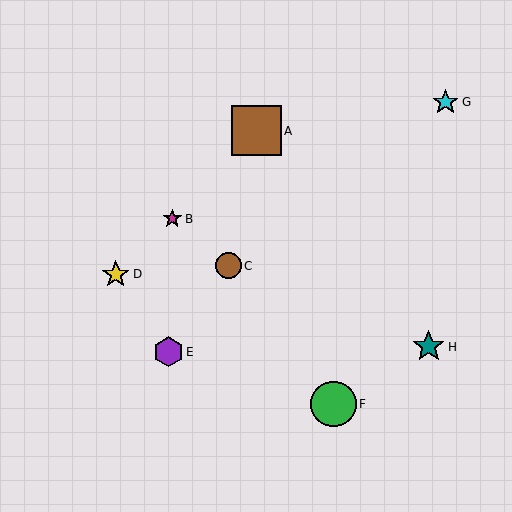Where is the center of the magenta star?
The center of the magenta star is at (172, 219).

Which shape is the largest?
The brown square (labeled A) is the largest.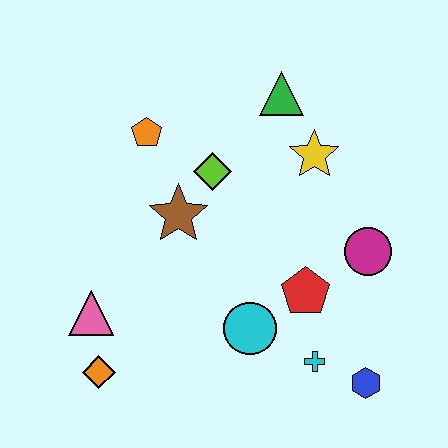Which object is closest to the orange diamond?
The pink triangle is closest to the orange diamond.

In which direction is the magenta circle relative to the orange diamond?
The magenta circle is to the right of the orange diamond.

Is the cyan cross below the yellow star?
Yes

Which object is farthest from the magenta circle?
The orange diamond is farthest from the magenta circle.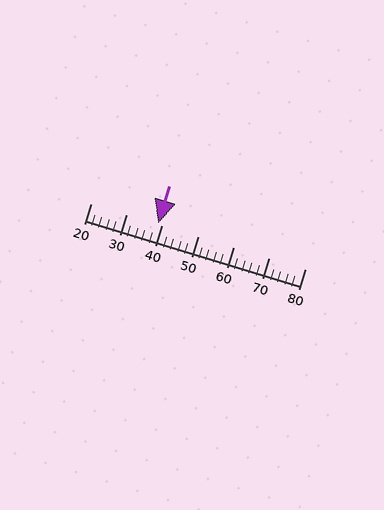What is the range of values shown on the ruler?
The ruler shows values from 20 to 80.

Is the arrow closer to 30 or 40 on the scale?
The arrow is closer to 40.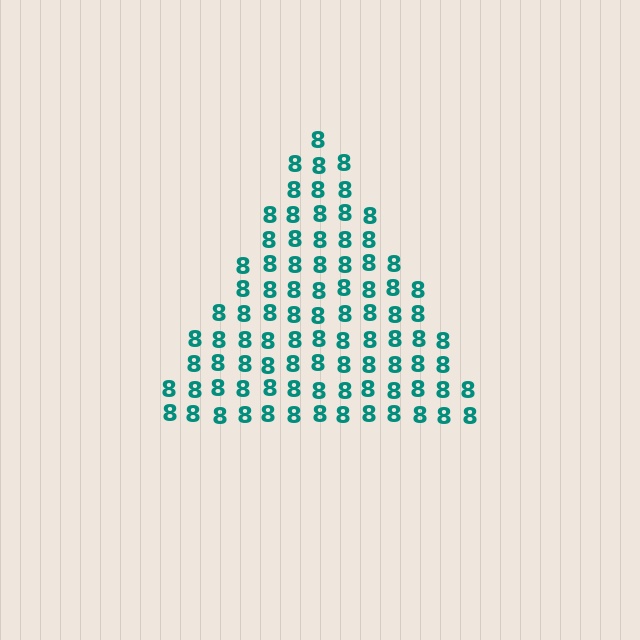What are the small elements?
The small elements are digit 8's.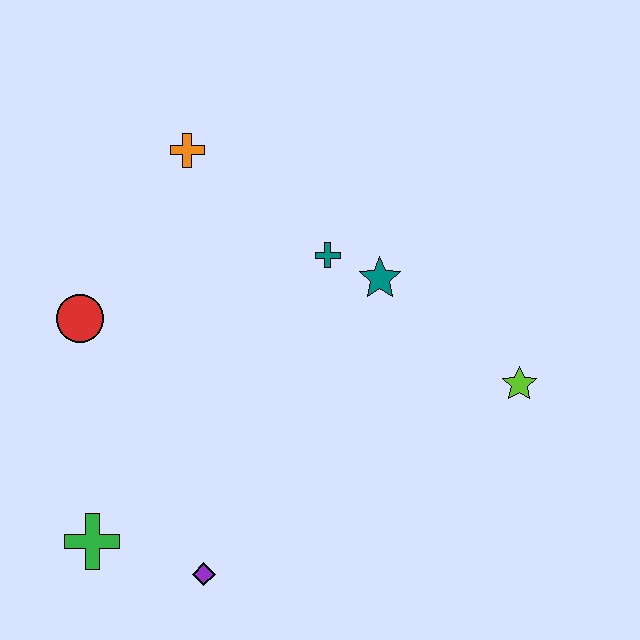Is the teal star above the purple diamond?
Yes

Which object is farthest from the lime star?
The green cross is farthest from the lime star.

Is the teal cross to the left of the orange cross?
No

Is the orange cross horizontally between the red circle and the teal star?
Yes